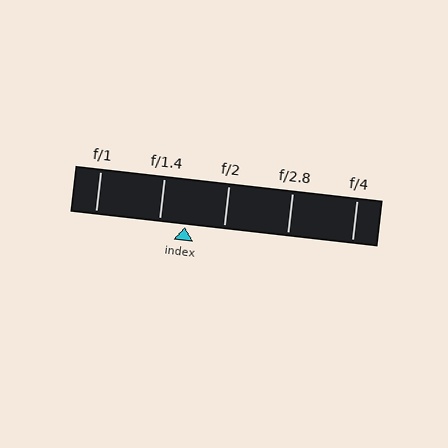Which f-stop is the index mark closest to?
The index mark is closest to f/1.4.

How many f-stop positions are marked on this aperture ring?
There are 5 f-stop positions marked.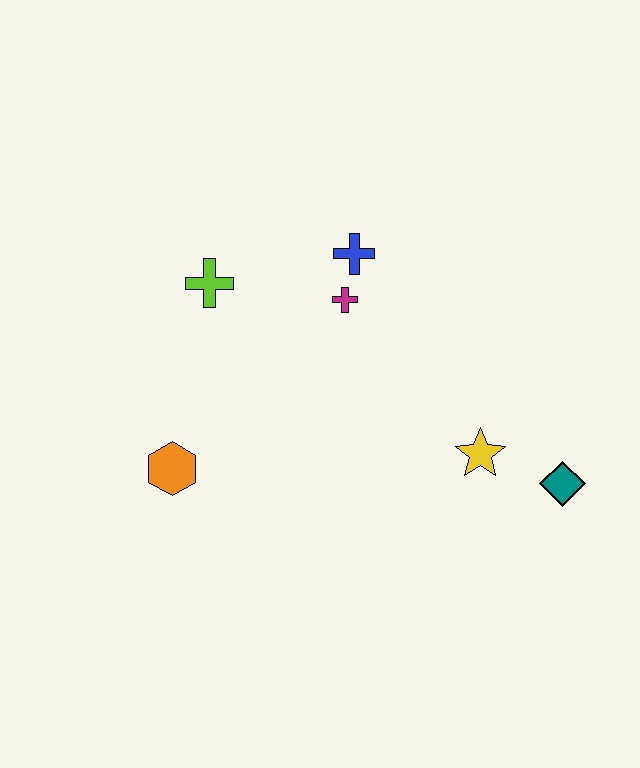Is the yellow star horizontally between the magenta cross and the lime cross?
No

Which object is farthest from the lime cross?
The teal diamond is farthest from the lime cross.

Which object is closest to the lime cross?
The magenta cross is closest to the lime cross.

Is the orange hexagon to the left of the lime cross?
Yes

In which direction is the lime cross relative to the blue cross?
The lime cross is to the left of the blue cross.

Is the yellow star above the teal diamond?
Yes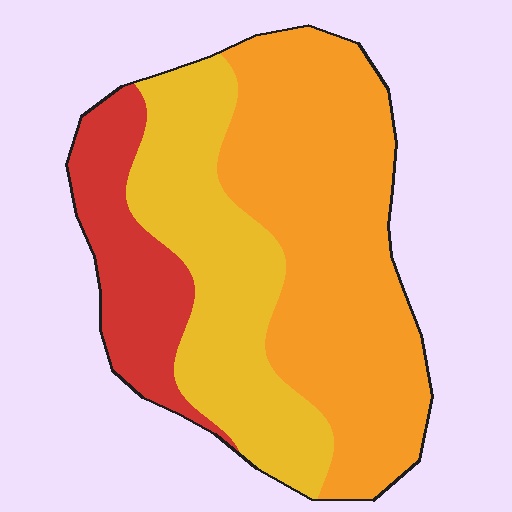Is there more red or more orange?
Orange.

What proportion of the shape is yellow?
Yellow takes up about one third (1/3) of the shape.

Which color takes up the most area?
Orange, at roughly 50%.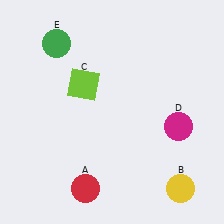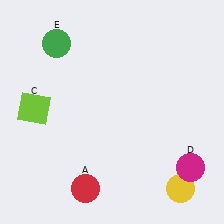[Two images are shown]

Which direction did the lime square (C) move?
The lime square (C) moved left.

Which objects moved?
The objects that moved are: the lime square (C), the magenta circle (D).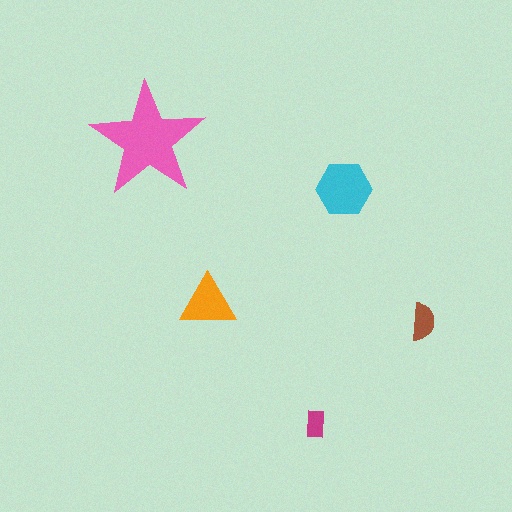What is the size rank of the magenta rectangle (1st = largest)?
5th.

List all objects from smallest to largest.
The magenta rectangle, the brown semicircle, the orange triangle, the cyan hexagon, the pink star.